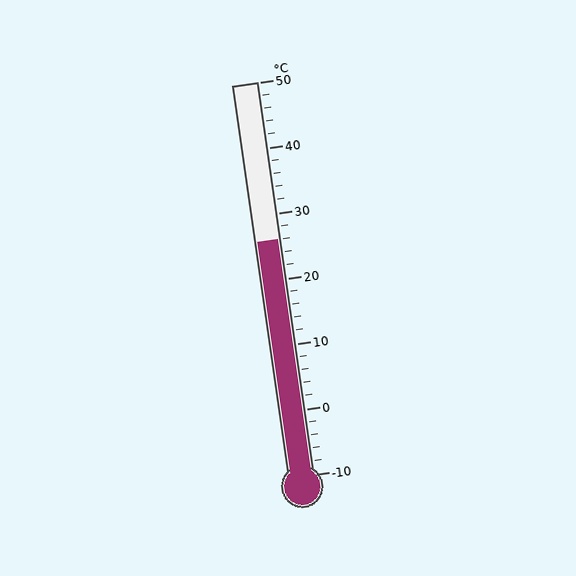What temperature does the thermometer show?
The thermometer shows approximately 26°C.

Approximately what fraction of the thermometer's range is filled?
The thermometer is filled to approximately 60% of its range.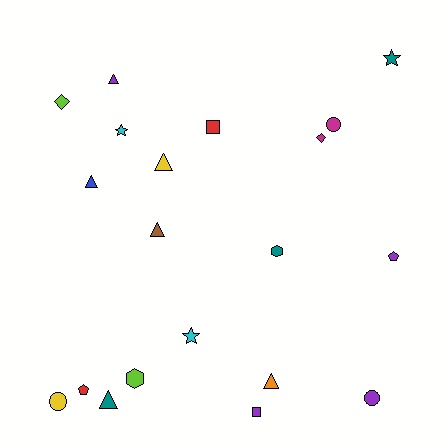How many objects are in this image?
There are 20 objects.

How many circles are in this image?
There are 3 circles.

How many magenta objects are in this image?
There are 2 magenta objects.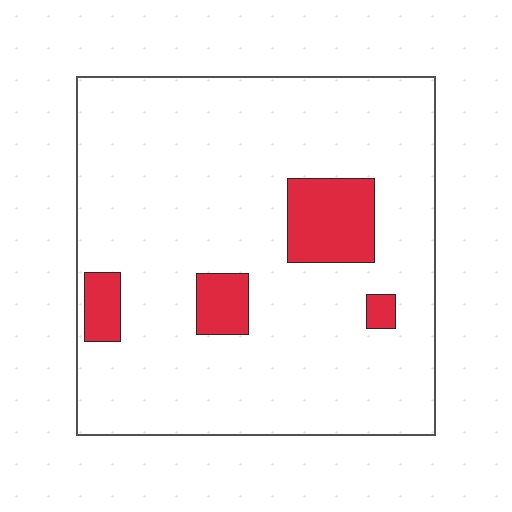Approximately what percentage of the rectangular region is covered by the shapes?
Approximately 10%.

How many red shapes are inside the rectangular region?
4.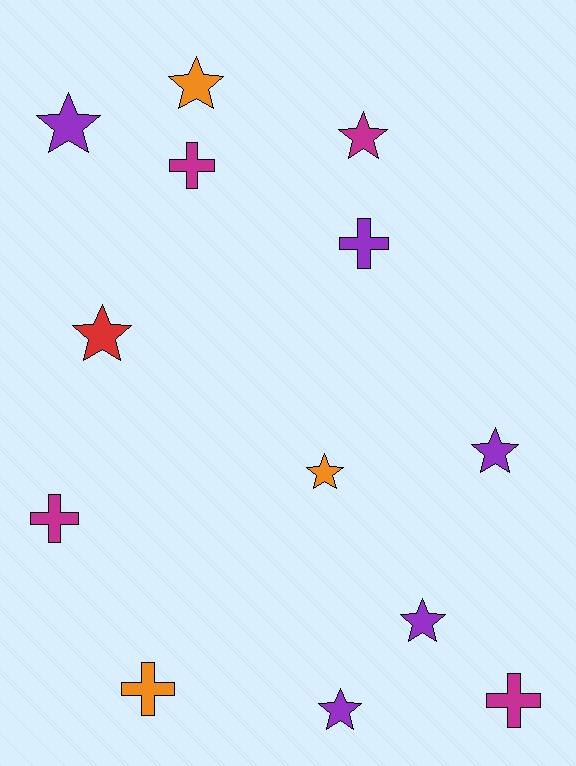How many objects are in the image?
There are 13 objects.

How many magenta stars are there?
There is 1 magenta star.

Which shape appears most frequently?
Star, with 8 objects.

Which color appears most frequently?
Purple, with 5 objects.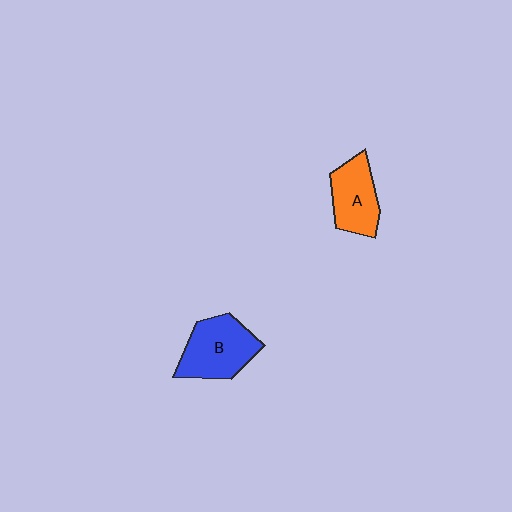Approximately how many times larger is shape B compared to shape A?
Approximately 1.2 times.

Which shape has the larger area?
Shape B (blue).